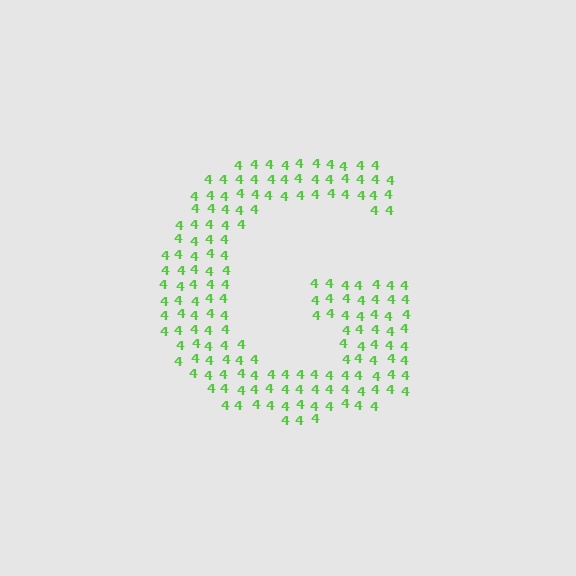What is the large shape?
The large shape is the letter G.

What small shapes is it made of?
It is made of small digit 4's.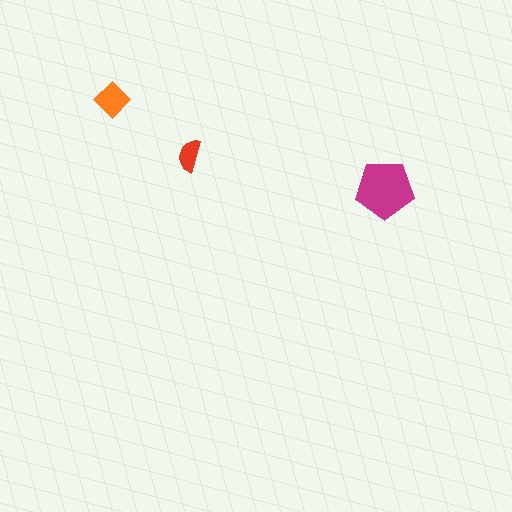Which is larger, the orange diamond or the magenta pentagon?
The magenta pentagon.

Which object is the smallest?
The red semicircle.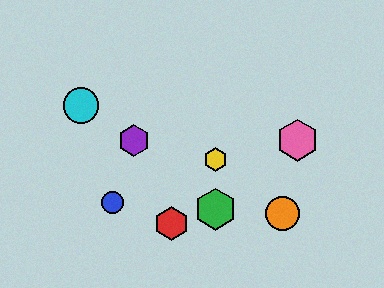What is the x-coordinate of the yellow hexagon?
The yellow hexagon is at x≈215.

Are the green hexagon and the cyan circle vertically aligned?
No, the green hexagon is at x≈215 and the cyan circle is at x≈81.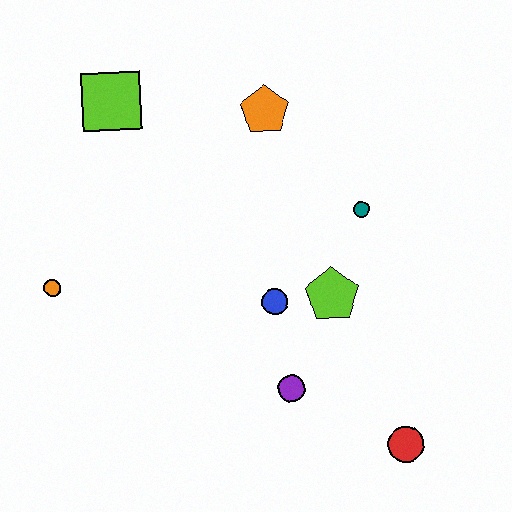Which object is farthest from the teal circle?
The orange circle is farthest from the teal circle.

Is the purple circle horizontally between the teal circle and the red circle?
No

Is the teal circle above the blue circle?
Yes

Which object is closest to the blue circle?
The lime pentagon is closest to the blue circle.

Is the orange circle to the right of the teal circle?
No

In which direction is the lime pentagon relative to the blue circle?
The lime pentagon is to the right of the blue circle.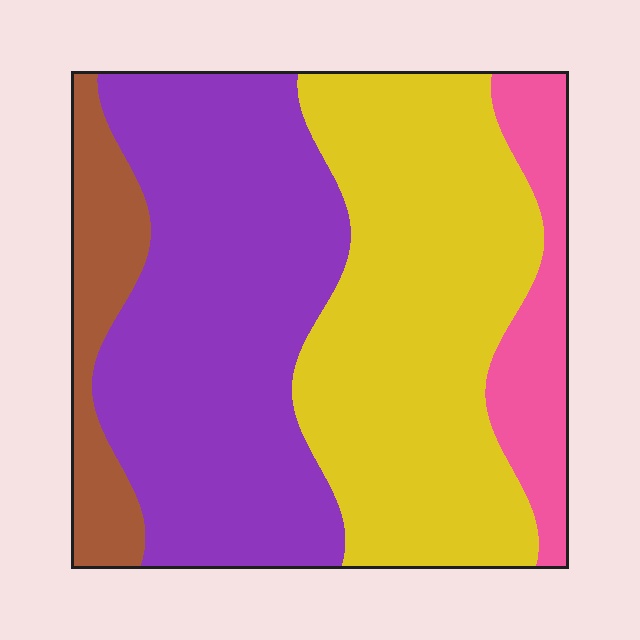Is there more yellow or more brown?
Yellow.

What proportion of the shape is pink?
Pink covers around 10% of the shape.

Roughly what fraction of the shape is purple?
Purple takes up between a quarter and a half of the shape.